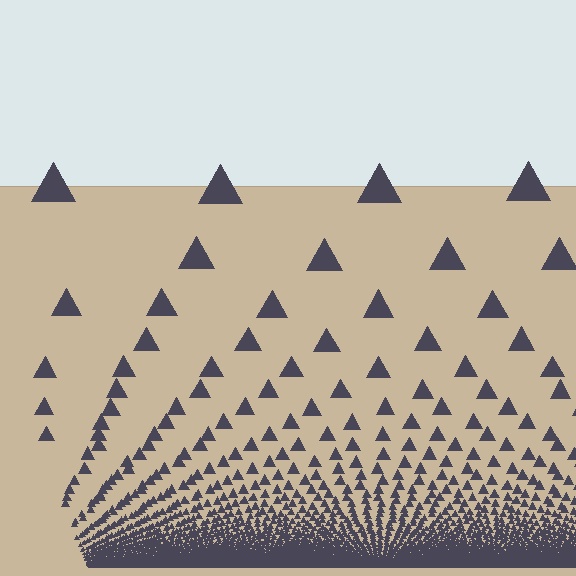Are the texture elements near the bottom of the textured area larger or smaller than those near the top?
Smaller. The gradient is inverted — elements near the bottom are smaller and denser.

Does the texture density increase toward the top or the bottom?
Density increases toward the bottom.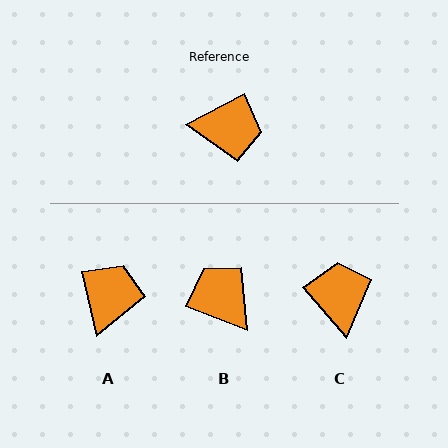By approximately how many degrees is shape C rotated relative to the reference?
Approximately 103 degrees counter-clockwise.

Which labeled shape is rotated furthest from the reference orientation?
B, about 131 degrees away.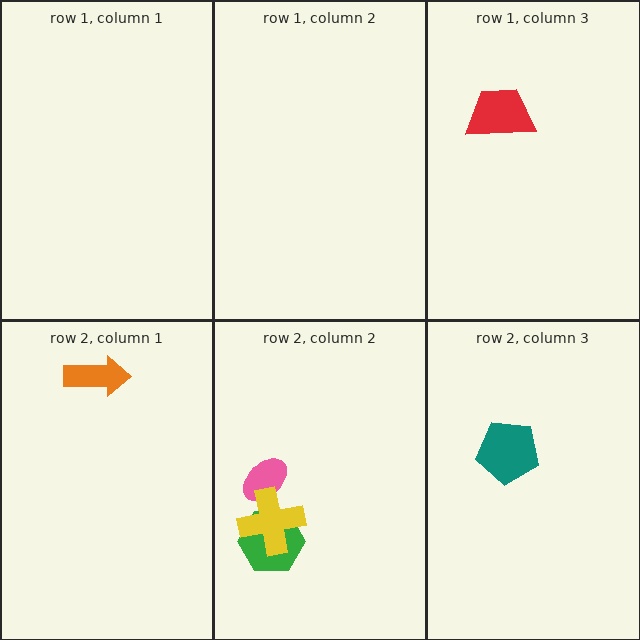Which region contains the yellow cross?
The row 2, column 2 region.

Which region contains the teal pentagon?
The row 2, column 3 region.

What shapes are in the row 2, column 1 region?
The orange arrow.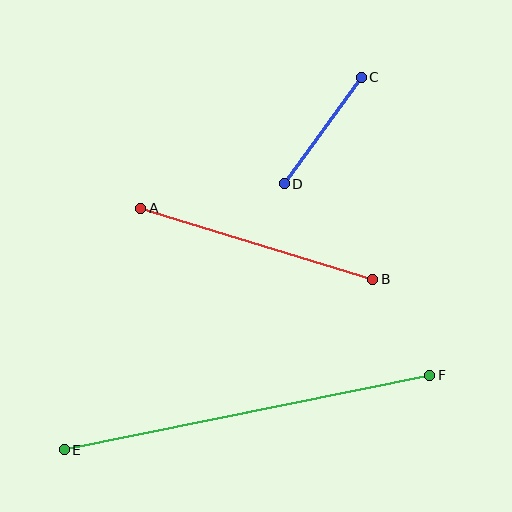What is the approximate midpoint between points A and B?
The midpoint is at approximately (257, 244) pixels.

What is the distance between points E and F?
The distance is approximately 373 pixels.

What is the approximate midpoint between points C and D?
The midpoint is at approximately (323, 130) pixels.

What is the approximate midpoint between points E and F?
The midpoint is at approximately (247, 412) pixels.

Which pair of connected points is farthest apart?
Points E and F are farthest apart.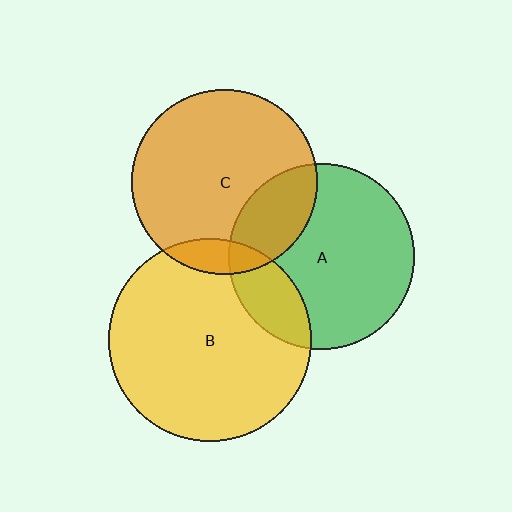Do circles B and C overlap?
Yes.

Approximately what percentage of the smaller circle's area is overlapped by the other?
Approximately 10%.